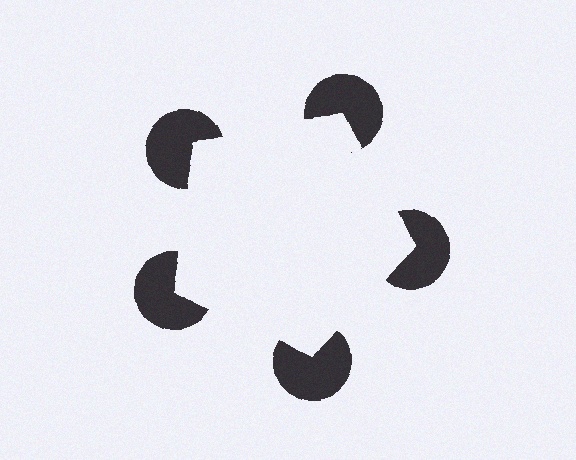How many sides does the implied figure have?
5 sides.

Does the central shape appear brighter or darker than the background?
It typically appears slightly brighter than the background, even though no actual brightness change is drawn.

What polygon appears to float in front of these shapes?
An illusory pentagon — its edges are inferred from the aligned wedge cuts in the pac-man discs, not physically drawn.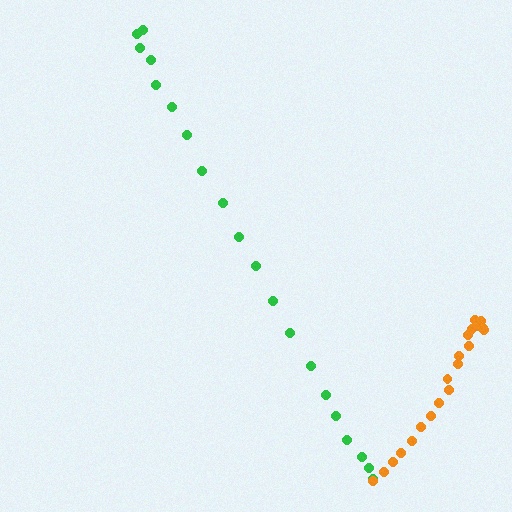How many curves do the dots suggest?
There are 2 distinct paths.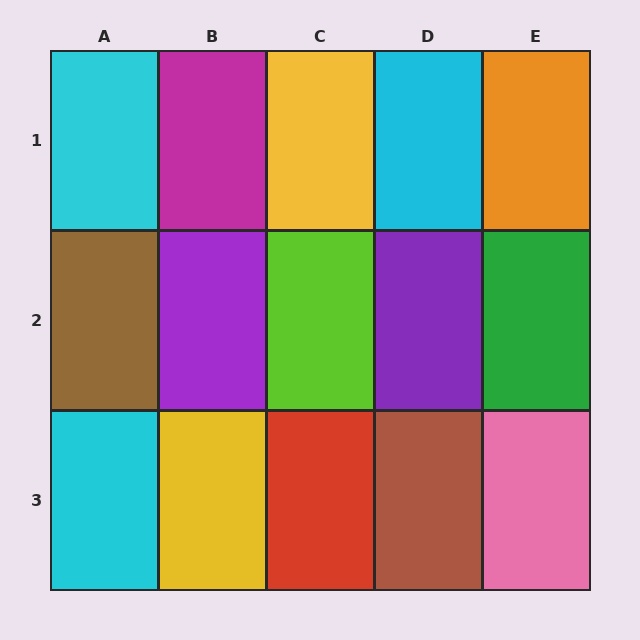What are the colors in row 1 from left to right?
Cyan, magenta, yellow, cyan, orange.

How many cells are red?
1 cell is red.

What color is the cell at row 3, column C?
Red.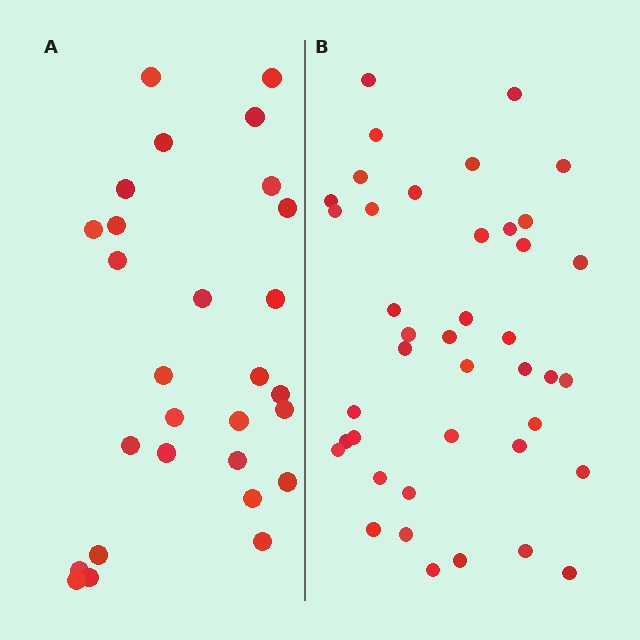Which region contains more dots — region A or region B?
Region B (the right region) has more dots.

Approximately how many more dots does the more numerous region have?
Region B has approximately 15 more dots than region A.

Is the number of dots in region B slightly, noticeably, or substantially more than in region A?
Region B has substantially more. The ratio is roughly 1.5 to 1.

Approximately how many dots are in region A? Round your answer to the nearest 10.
About 30 dots. (The exact count is 28, which rounds to 30.)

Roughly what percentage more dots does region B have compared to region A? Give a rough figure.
About 45% more.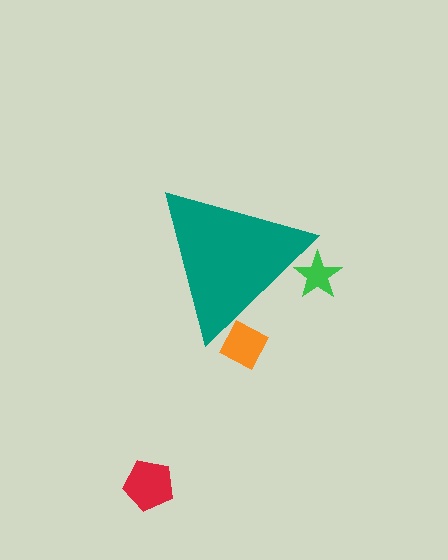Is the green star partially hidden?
Yes, the green star is partially hidden behind the teal triangle.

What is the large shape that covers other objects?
A teal triangle.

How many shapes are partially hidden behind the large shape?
2 shapes are partially hidden.